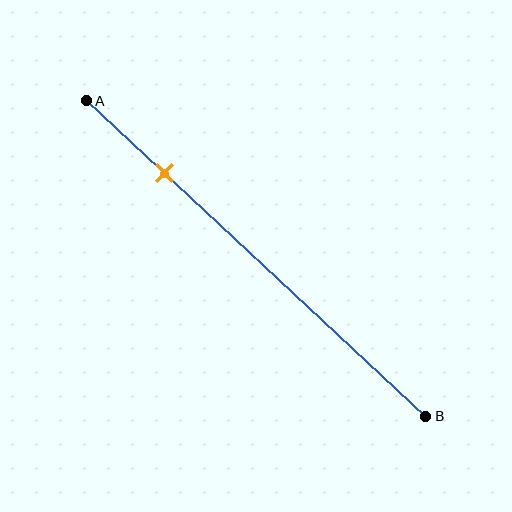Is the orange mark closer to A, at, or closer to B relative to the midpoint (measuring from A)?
The orange mark is closer to point A than the midpoint of segment AB.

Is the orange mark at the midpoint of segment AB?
No, the mark is at about 25% from A, not at the 50% midpoint.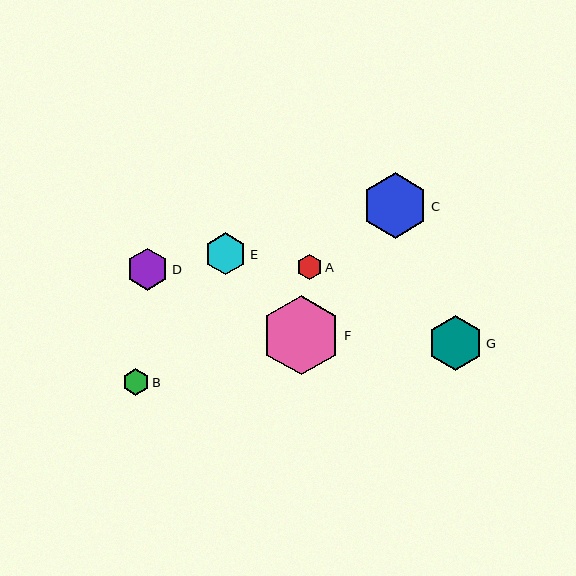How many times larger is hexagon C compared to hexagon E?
Hexagon C is approximately 1.6 times the size of hexagon E.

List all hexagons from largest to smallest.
From largest to smallest: F, C, G, E, D, B, A.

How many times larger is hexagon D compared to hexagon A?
Hexagon D is approximately 1.6 times the size of hexagon A.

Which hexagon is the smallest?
Hexagon A is the smallest with a size of approximately 26 pixels.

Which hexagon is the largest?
Hexagon F is the largest with a size of approximately 80 pixels.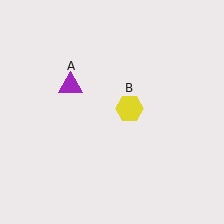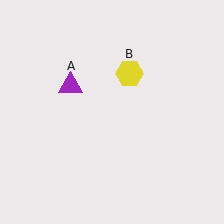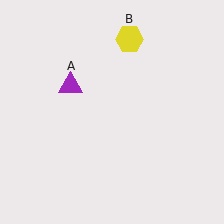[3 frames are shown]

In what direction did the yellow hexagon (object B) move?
The yellow hexagon (object B) moved up.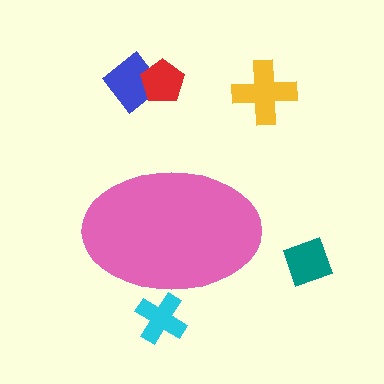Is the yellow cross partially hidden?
No, the yellow cross is fully visible.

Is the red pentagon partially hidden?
No, the red pentagon is fully visible.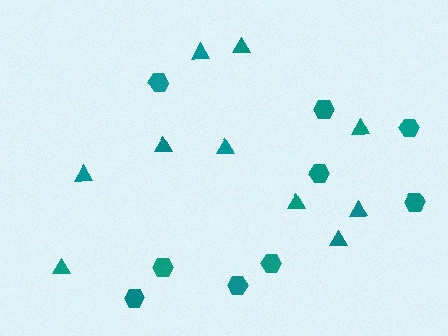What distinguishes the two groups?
There are 2 groups: one group of hexagons (9) and one group of triangles (10).